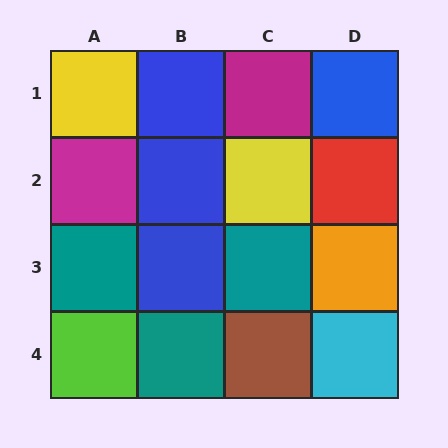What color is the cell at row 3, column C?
Teal.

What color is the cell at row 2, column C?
Yellow.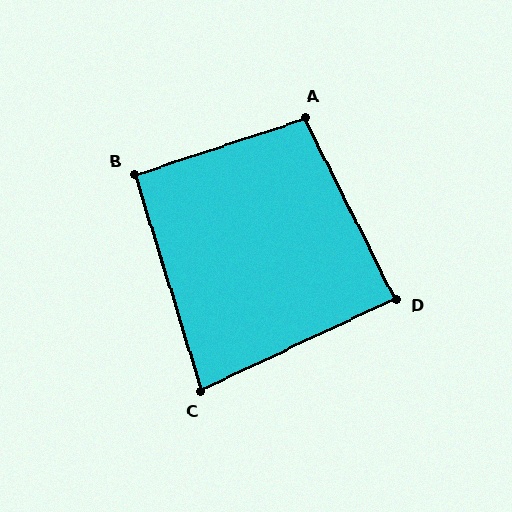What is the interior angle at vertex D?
Approximately 89 degrees (approximately right).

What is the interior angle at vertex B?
Approximately 91 degrees (approximately right).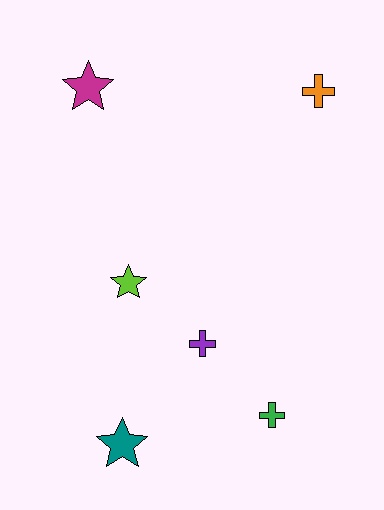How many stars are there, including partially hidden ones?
There are 3 stars.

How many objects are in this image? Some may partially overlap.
There are 6 objects.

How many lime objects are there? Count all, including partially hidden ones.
There is 1 lime object.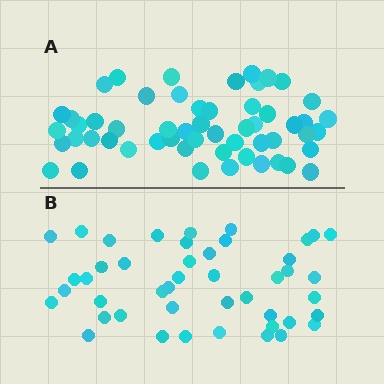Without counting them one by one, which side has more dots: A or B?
Region A (the top region) has more dots.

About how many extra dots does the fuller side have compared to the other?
Region A has roughly 10 or so more dots than region B.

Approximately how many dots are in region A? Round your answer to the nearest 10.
About 60 dots. (The exact count is 55, which rounds to 60.)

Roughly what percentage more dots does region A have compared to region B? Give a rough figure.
About 20% more.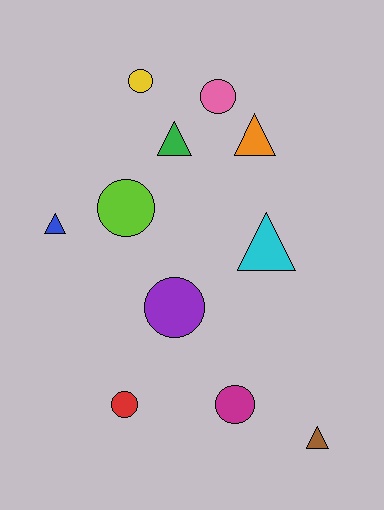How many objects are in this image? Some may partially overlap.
There are 11 objects.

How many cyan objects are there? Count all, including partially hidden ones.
There is 1 cyan object.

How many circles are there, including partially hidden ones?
There are 6 circles.